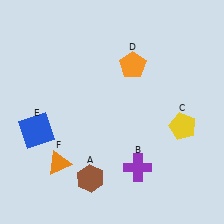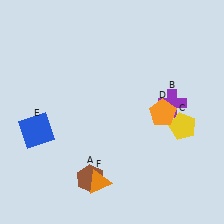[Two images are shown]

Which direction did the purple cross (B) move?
The purple cross (B) moved up.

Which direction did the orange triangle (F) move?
The orange triangle (F) moved right.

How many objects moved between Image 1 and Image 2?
3 objects moved between the two images.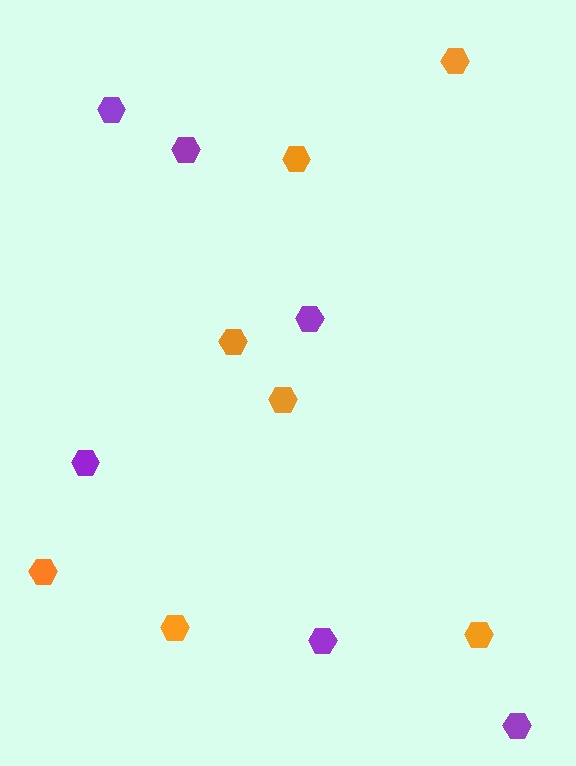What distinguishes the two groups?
There are 2 groups: one group of orange hexagons (7) and one group of purple hexagons (6).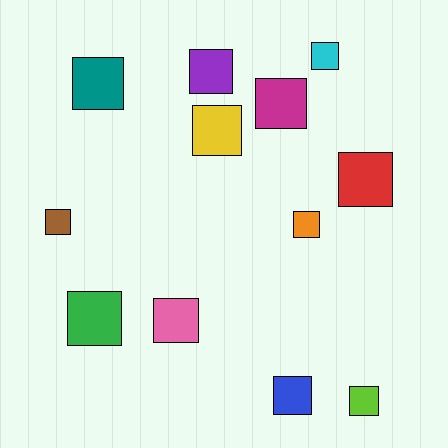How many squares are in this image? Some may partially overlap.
There are 12 squares.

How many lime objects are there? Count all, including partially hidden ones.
There is 1 lime object.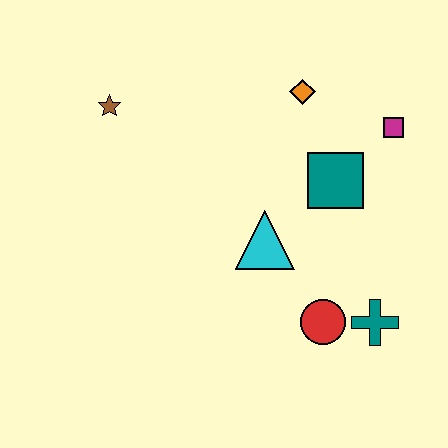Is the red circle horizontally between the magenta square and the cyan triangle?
Yes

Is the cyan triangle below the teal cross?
No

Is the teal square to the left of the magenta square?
Yes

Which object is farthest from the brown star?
The teal cross is farthest from the brown star.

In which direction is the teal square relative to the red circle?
The teal square is above the red circle.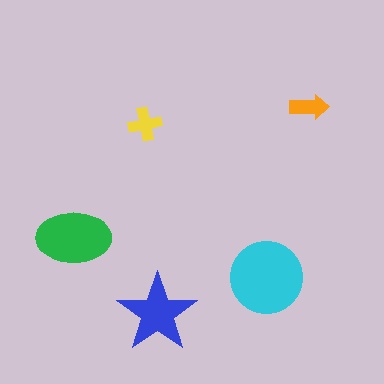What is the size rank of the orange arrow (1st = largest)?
5th.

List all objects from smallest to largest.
The orange arrow, the yellow cross, the blue star, the green ellipse, the cyan circle.